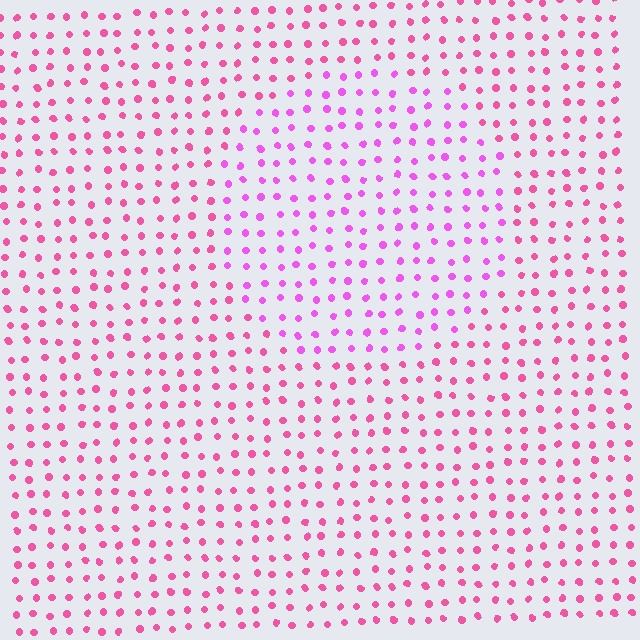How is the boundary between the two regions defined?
The boundary is defined purely by a slight shift in hue (about 30 degrees). Spacing, size, and orientation are identical on both sides.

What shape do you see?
I see a circle.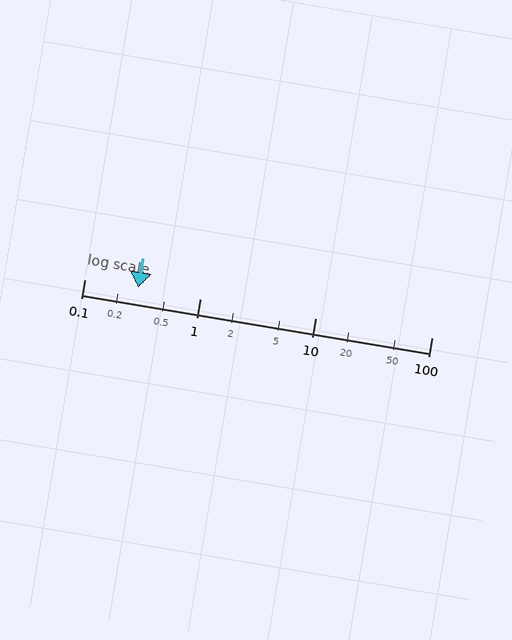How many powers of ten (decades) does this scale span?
The scale spans 3 decades, from 0.1 to 100.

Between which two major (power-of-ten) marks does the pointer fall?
The pointer is between 0.1 and 1.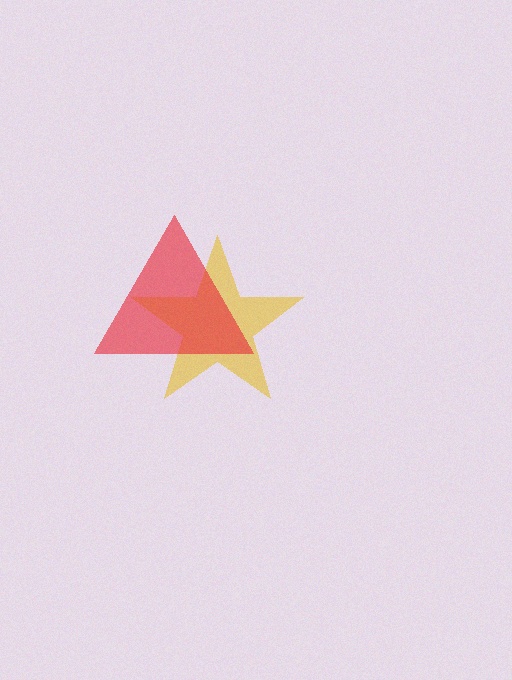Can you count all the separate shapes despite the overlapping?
Yes, there are 2 separate shapes.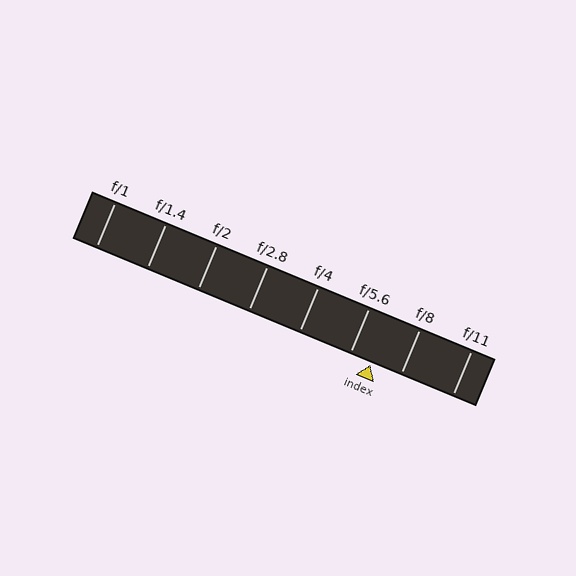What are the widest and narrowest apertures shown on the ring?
The widest aperture shown is f/1 and the narrowest is f/11.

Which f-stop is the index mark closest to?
The index mark is closest to f/5.6.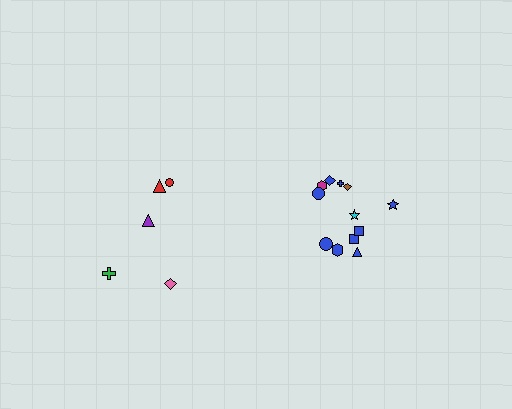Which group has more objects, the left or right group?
The right group.